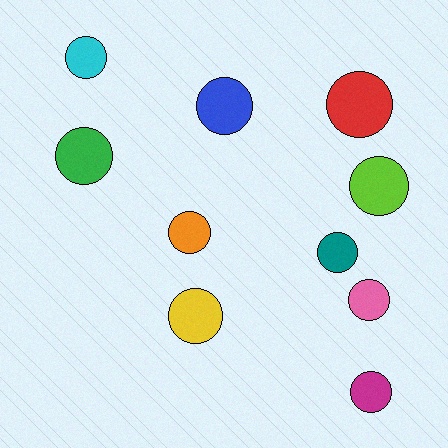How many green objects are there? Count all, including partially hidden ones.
There is 1 green object.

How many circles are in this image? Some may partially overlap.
There are 10 circles.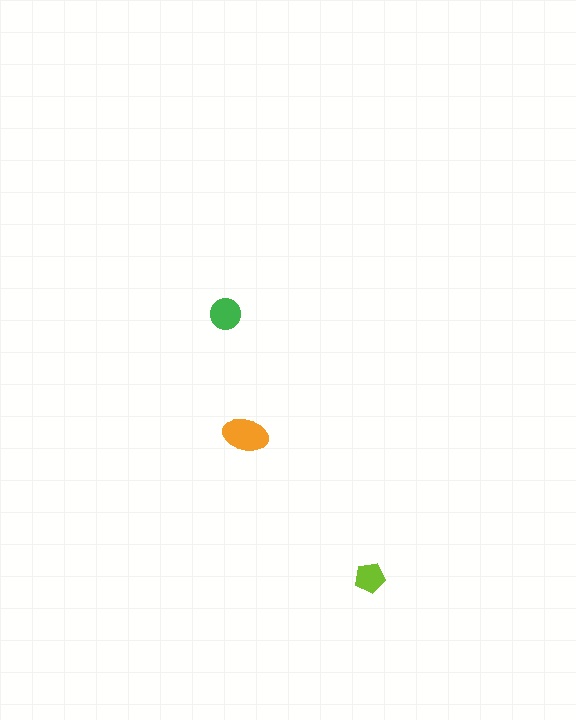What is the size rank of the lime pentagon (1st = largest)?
3rd.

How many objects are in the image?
There are 3 objects in the image.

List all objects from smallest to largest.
The lime pentagon, the green circle, the orange ellipse.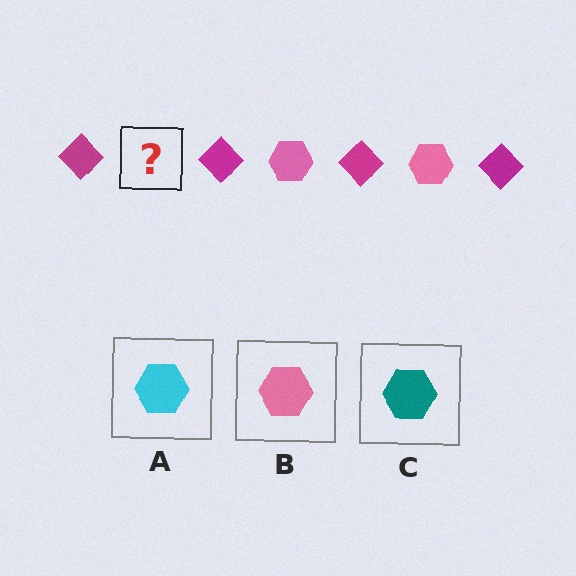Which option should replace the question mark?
Option B.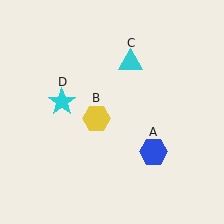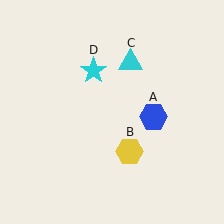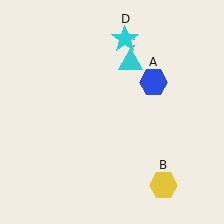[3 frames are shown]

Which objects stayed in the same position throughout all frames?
Cyan triangle (object C) remained stationary.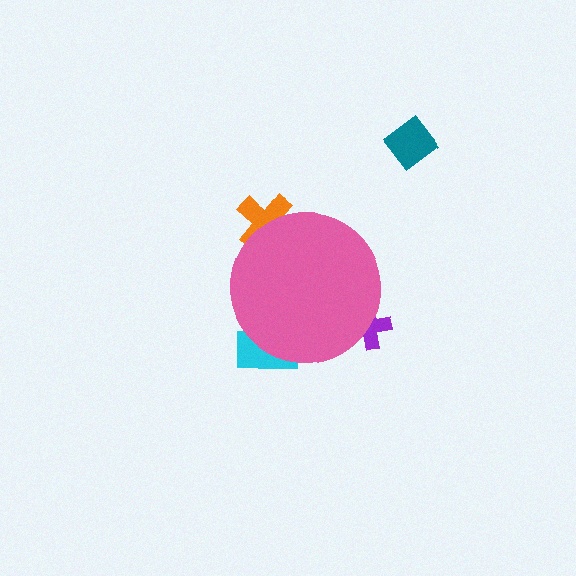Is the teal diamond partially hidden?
No, the teal diamond is fully visible.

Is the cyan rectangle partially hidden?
Yes, the cyan rectangle is partially hidden behind the pink circle.